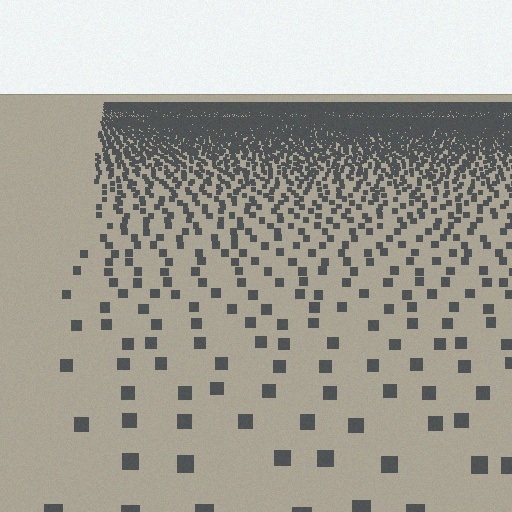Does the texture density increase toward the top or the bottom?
Density increases toward the top.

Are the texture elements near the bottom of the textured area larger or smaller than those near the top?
Larger. Near the bottom, elements are closer to the viewer and appear at a bigger on-screen size.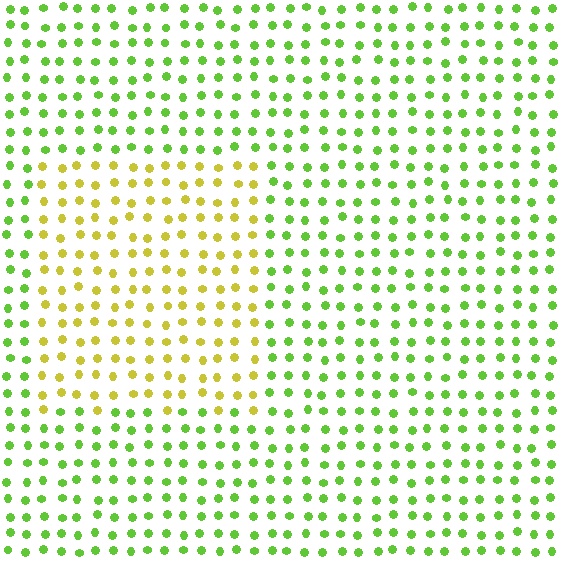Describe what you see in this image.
The image is filled with small lime elements in a uniform arrangement. A rectangle-shaped region is visible where the elements are tinted to a slightly different hue, forming a subtle color boundary.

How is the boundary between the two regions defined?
The boundary is defined purely by a slight shift in hue (about 43 degrees). Spacing, size, and orientation are identical on both sides.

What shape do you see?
I see a rectangle.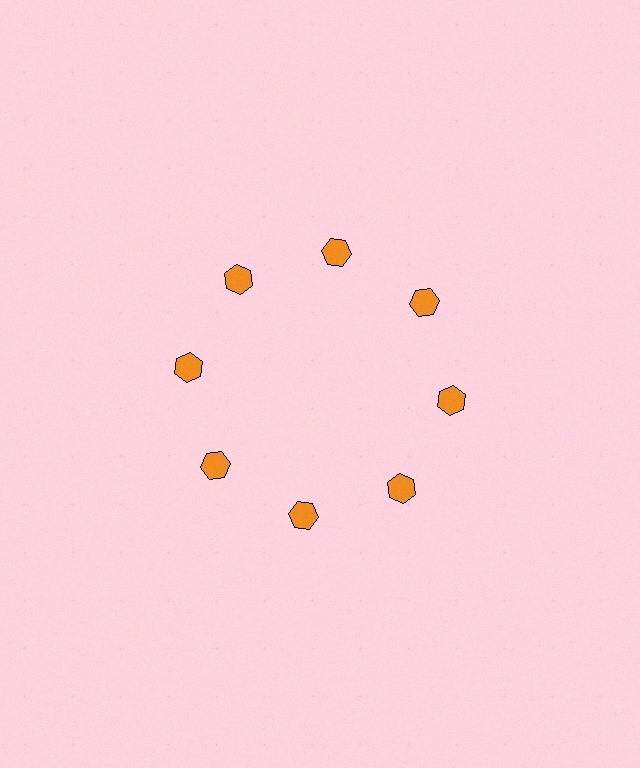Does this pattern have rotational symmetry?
Yes, this pattern has 8-fold rotational symmetry. It looks the same after rotating 45 degrees around the center.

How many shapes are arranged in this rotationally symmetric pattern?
There are 8 shapes, arranged in 8 groups of 1.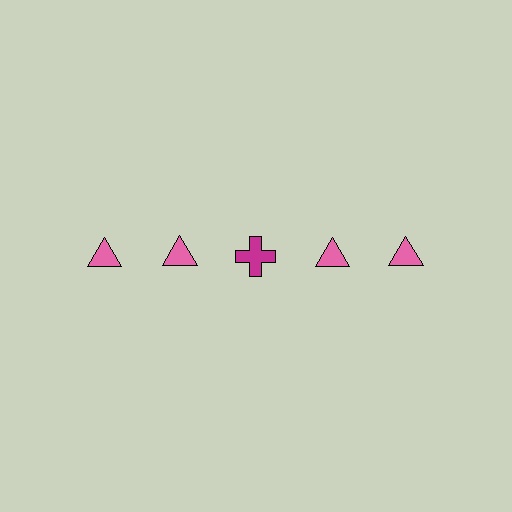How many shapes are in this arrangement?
There are 5 shapes arranged in a grid pattern.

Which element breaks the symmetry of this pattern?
The magenta cross in the top row, center column breaks the symmetry. All other shapes are pink triangles.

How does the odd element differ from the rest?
It differs in both color (magenta instead of pink) and shape (cross instead of triangle).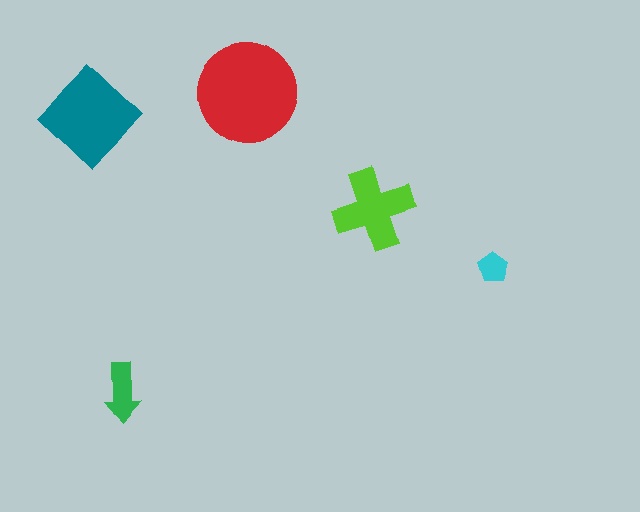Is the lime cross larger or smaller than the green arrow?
Larger.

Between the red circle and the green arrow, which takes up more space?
The red circle.